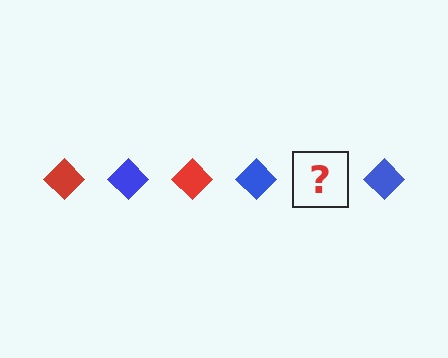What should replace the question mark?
The question mark should be replaced with a red diamond.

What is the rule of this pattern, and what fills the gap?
The rule is that the pattern cycles through red, blue diamonds. The gap should be filled with a red diamond.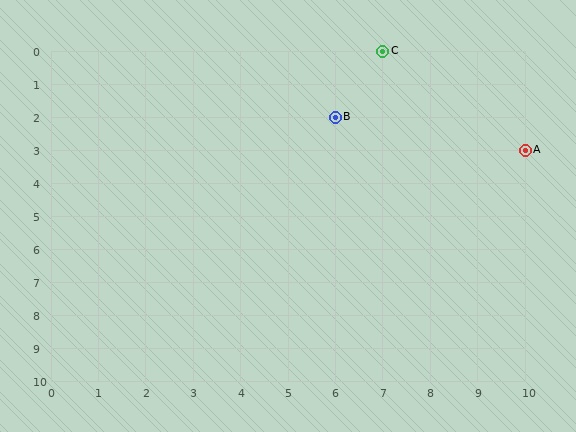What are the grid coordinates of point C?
Point C is at grid coordinates (7, 0).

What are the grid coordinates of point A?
Point A is at grid coordinates (10, 3).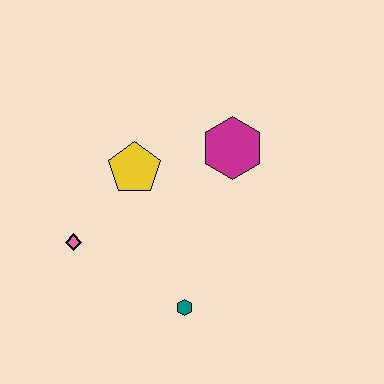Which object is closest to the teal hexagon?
The pink diamond is closest to the teal hexagon.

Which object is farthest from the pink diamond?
The magenta hexagon is farthest from the pink diamond.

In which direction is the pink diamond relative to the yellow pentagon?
The pink diamond is below the yellow pentagon.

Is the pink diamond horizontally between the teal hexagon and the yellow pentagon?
No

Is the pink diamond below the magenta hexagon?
Yes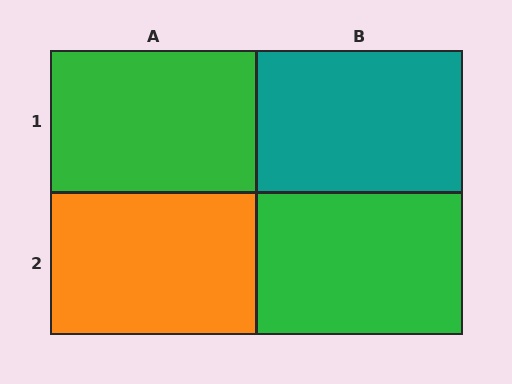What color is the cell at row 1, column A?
Green.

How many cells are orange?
1 cell is orange.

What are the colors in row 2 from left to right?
Orange, green.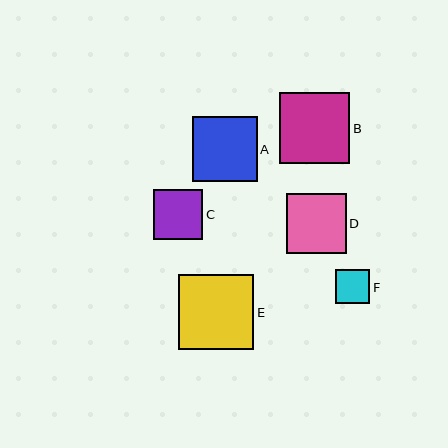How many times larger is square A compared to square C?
Square A is approximately 1.3 times the size of square C.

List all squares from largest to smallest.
From largest to smallest: E, B, A, D, C, F.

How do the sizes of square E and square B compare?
Square E and square B are approximately the same size.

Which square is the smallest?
Square F is the smallest with a size of approximately 34 pixels.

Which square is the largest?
Square E is the largest with a size of approximately 75 pixels.